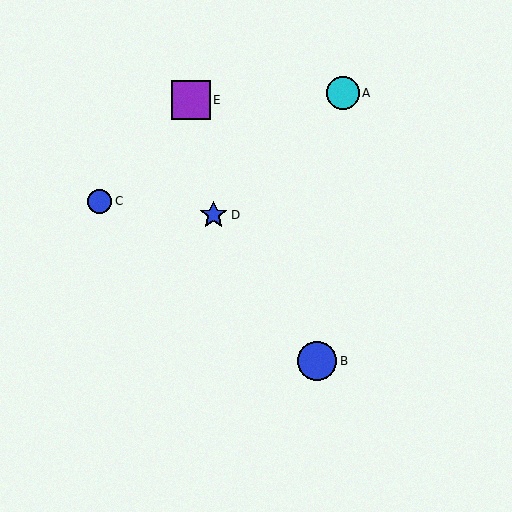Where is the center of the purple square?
The center of the purple square is at (191, 100).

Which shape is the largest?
The blue circle (labeled B) is the largest.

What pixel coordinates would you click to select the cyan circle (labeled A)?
Click at (343, 93) to select the cyan circle A.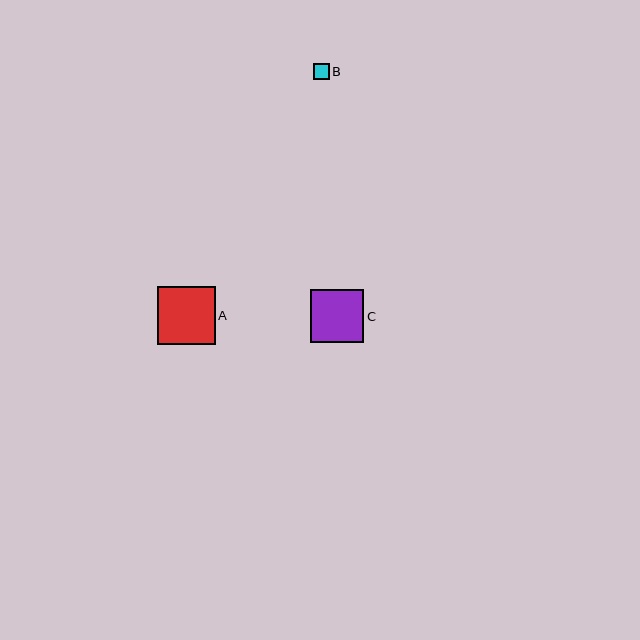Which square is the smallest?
Square B is the smallest with a size of approximately 16 pixels.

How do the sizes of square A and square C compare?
Square A and square C are approximately the same size.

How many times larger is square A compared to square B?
Square A is approximately 3.7 times the size of square B.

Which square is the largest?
Square A is the largest with a size of approximately 58 pixels.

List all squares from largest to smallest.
From largest to smallest: A, C, B.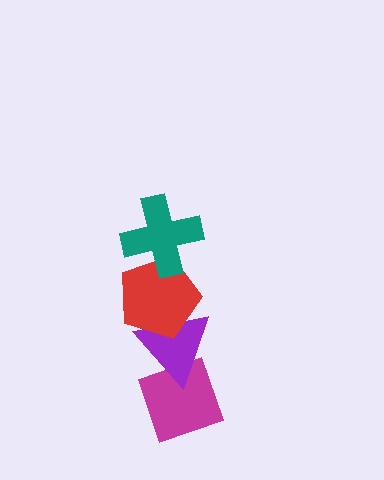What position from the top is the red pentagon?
The red pentagon is 2nd from the top.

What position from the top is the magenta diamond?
The magenta diamond is 4th from the top.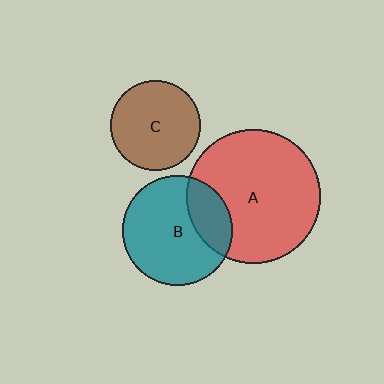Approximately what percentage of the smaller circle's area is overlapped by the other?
Approximately 25%.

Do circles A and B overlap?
Yes.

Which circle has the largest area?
Circle A (red).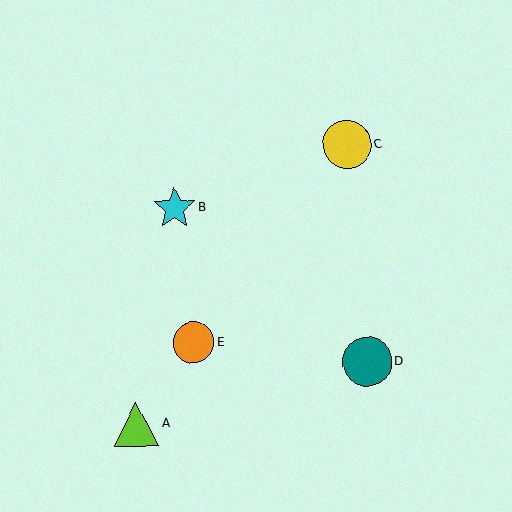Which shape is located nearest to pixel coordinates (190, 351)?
The orange circle (labeled E) at (194, 342) is nearest to that location.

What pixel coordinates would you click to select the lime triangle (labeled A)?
Click at (137, 424) to select the lime triangle A.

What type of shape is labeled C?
Shape C is a yellow circle.